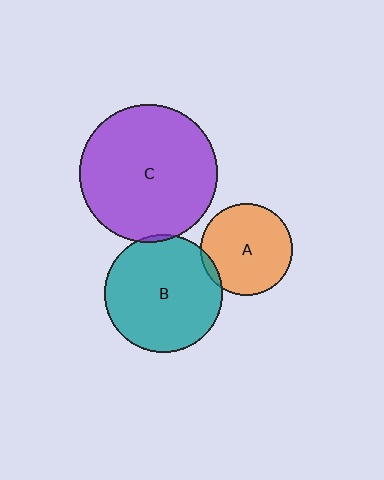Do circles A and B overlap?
Yes.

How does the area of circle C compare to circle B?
Approximately 1.4 times.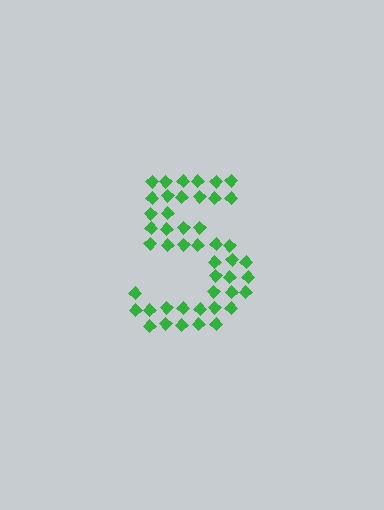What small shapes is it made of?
It is made of small diamonds.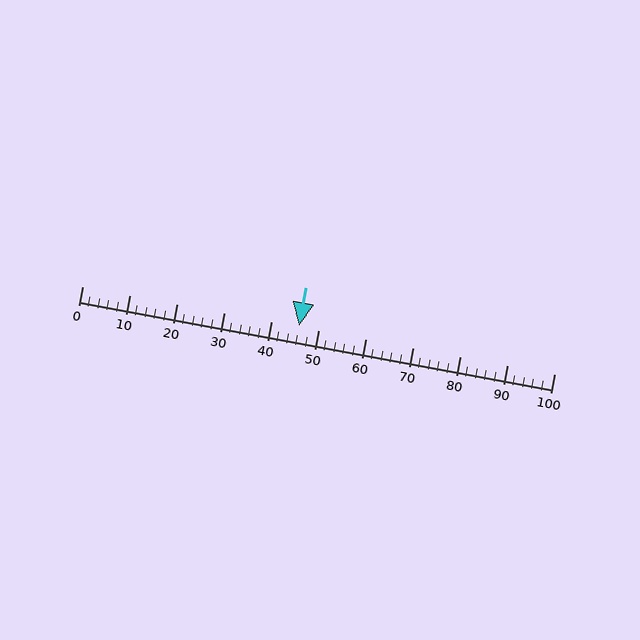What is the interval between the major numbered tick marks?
The major tick marks are spaced 10 units apart.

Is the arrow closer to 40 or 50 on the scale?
The arrow is closer to 50.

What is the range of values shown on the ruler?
The ruler shows values from 0 to 100.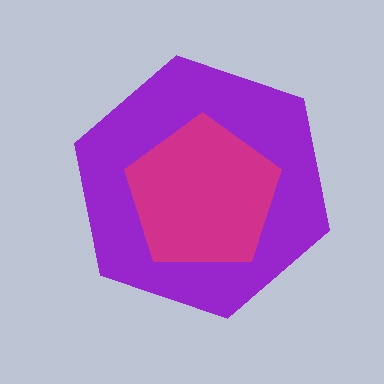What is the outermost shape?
The purple hexagon.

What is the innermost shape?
The magenta pentagon.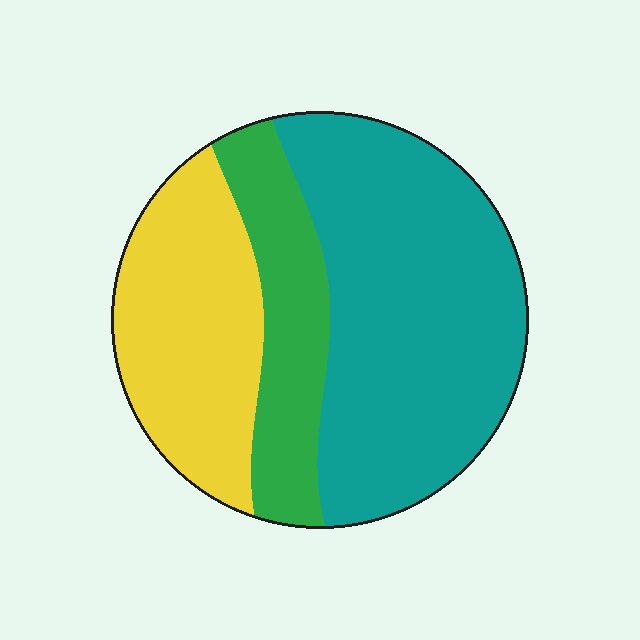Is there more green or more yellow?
Yellow.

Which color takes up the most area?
Teal, at roughly 50%.